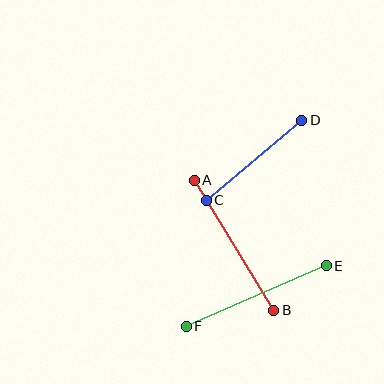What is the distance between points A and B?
The distance is approximately 152 pixels.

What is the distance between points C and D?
The distance is approximately 124 pixels.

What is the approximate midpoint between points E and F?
The midpoint is at approximately (256, 296) pixels.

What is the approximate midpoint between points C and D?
The midpoint is at approximately (254, 160) pixels.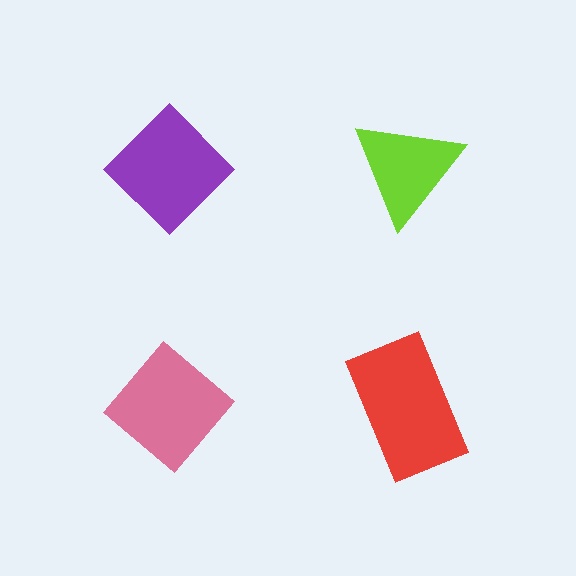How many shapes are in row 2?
2 shapes.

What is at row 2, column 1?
A pink diamond.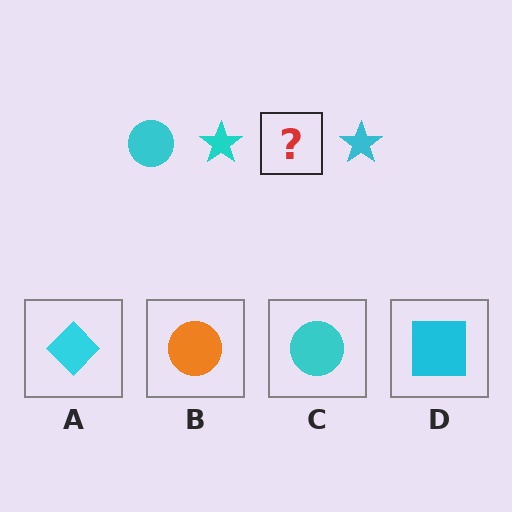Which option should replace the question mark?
Option C.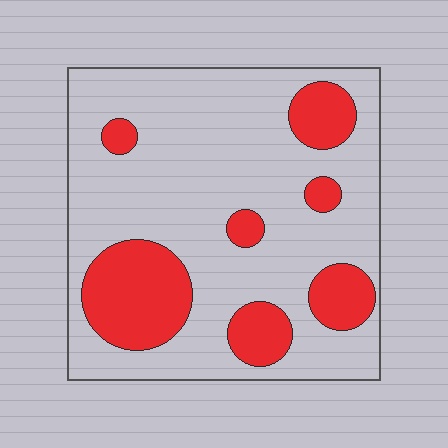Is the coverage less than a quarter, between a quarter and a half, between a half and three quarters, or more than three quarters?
Less than a quarter.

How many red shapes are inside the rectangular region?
7.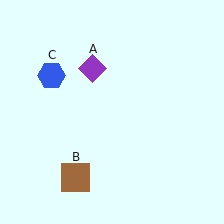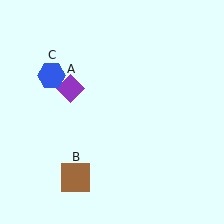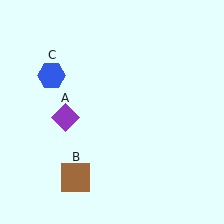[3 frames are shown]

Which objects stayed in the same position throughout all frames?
Brown square (object B) and blue hexagon (object C) remained stationary.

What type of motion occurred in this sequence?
The purple diamond (object A) rotated counterclockwise around the center of the scene.